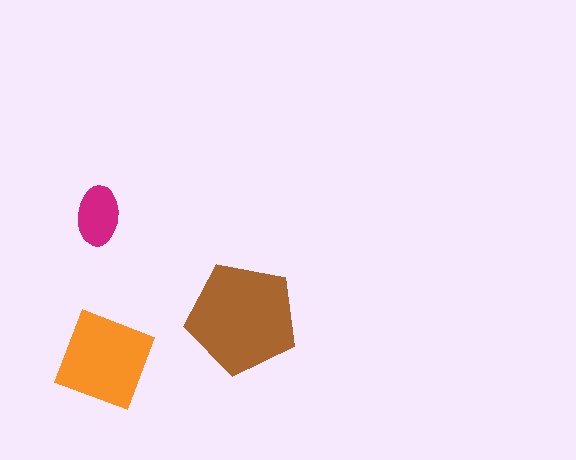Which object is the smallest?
The magenta ellipse.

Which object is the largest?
The brown pentagon.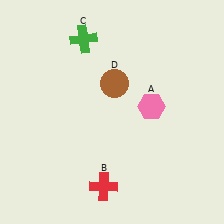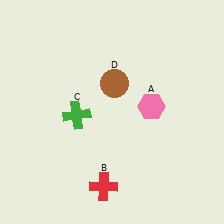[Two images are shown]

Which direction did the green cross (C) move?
The green cross (C) moved down.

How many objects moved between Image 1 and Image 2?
1 object moved between the two images.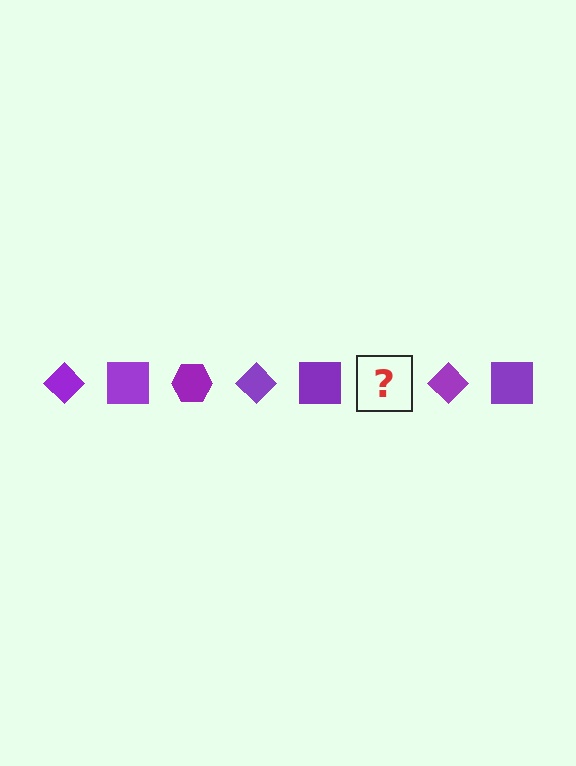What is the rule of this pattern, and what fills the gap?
The rule is that the pattern cycles through diamond, square, hexagon shapes in purple. The gap should be filled with a purple hexagon.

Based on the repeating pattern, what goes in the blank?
The blank should be a purple hexagon.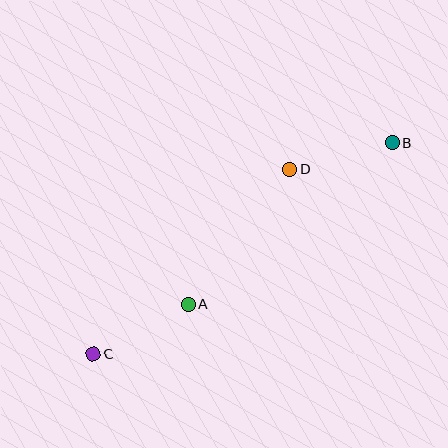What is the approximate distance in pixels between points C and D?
The distance between C and D is approximately 270 pixels.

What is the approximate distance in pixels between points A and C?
The distance between A and C is approximately 108 pixels.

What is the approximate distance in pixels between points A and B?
The distance between A and B is approximately 260 pixels.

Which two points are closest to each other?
Points B and D are closest to each other.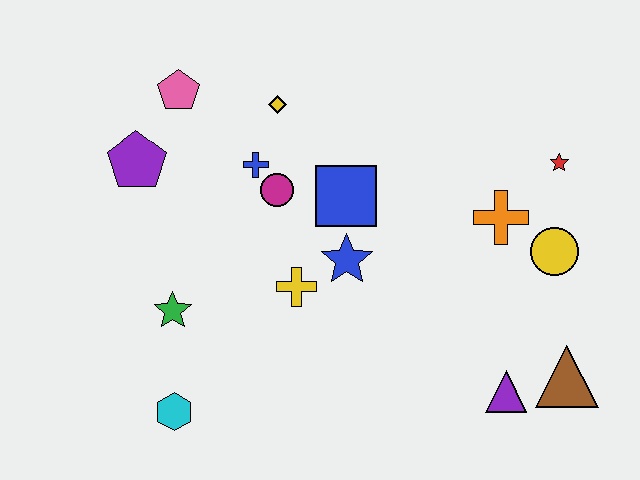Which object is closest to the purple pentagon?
The pink pentagon is closest to the purple pentagon.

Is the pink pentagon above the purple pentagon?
Yes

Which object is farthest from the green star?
The red star is farthest from the green star.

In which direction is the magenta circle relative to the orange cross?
The magenta circle is to the left of the orange cross.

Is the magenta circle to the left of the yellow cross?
Yes